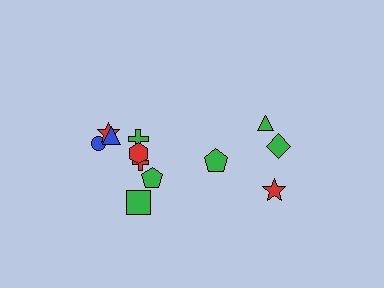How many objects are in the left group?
There are 8 objects.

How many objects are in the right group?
There are 4 objects.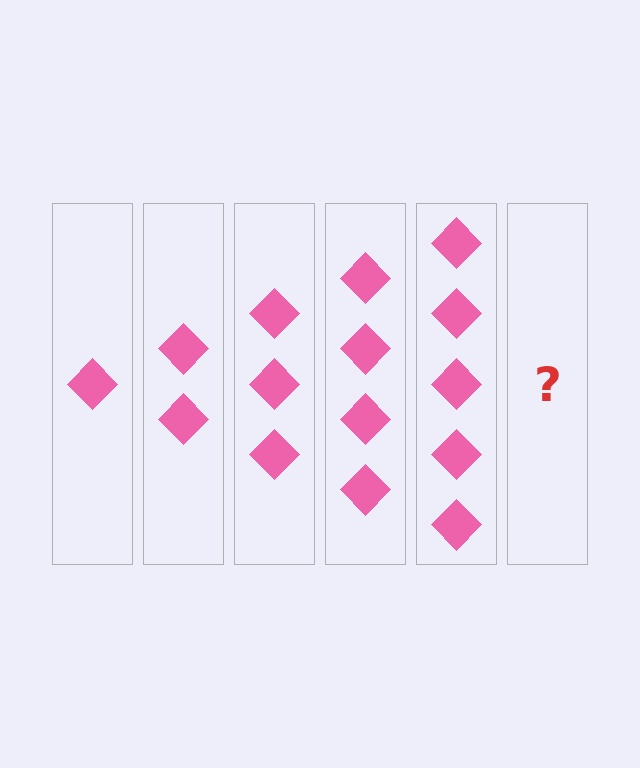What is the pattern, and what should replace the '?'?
The pattern is that each step adds one more diamond. The '?' should be 6 diamonds.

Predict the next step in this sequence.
The next step is 6 diamonds.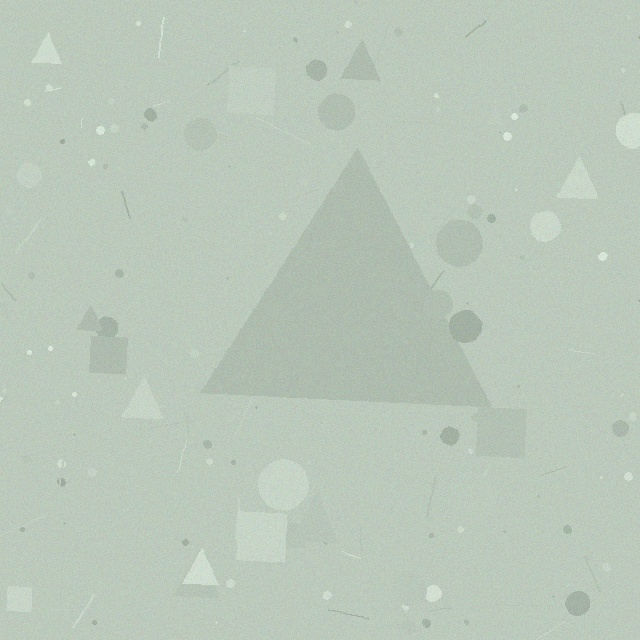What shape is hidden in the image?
A triangle is hidden in the image.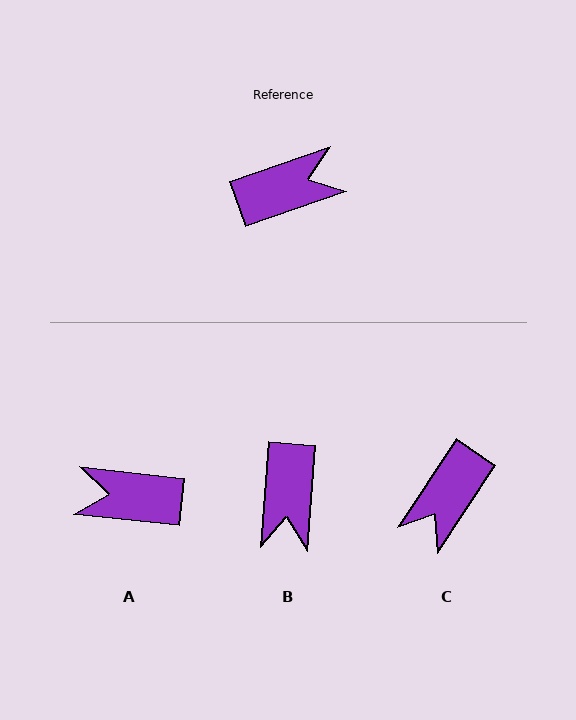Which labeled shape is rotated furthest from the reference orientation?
A, about 154 degrees away.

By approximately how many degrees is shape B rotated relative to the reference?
Approximately 114 degrees clockwise.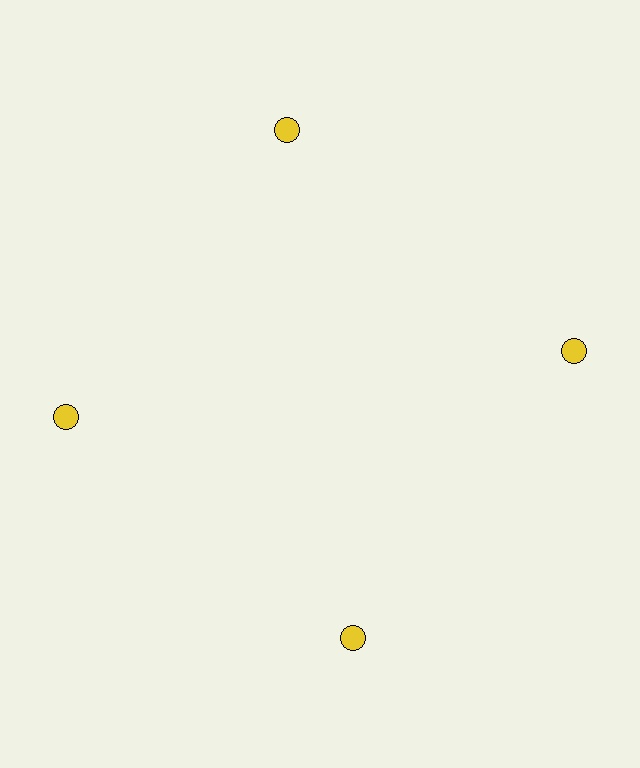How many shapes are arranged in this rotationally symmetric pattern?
There are 4 shapes, arranged in 4 groups of 1.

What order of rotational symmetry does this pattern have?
This pattern has 4-fold rotational symmetry.